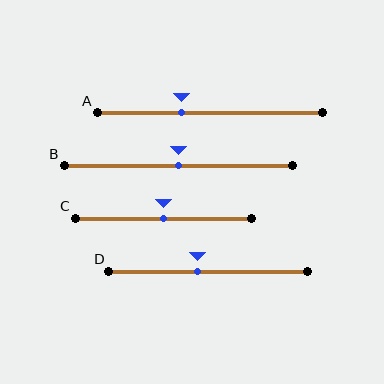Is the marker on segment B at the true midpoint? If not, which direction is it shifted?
Yes, the marker on segment B is at the true midpoint.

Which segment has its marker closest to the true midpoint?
Segment B has its marker closest to the true midpoint.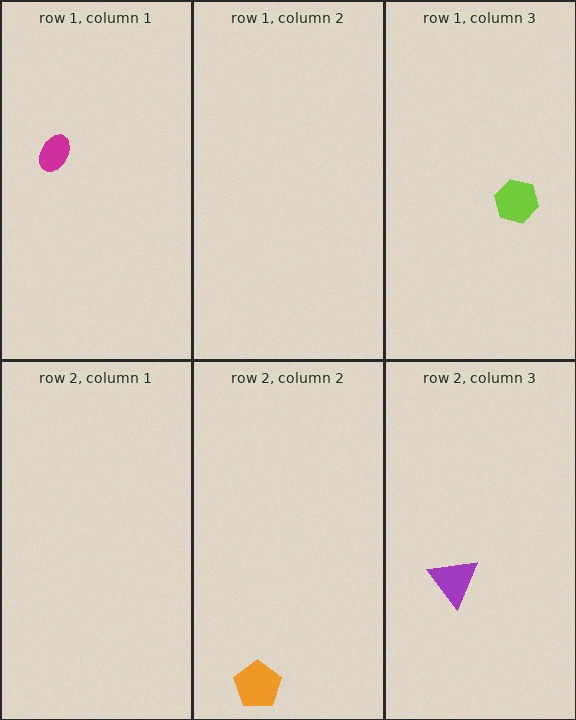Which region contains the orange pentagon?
The row 2, column 2 region.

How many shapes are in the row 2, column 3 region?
1.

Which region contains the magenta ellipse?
The row 1, column 1 region.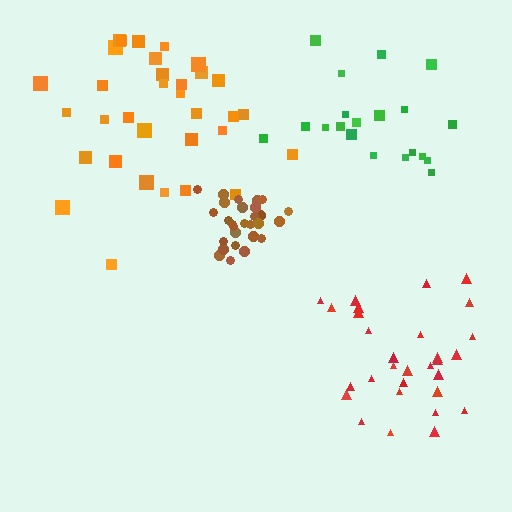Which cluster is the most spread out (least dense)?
Orange.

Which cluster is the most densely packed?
Brown.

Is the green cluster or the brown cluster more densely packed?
Brown.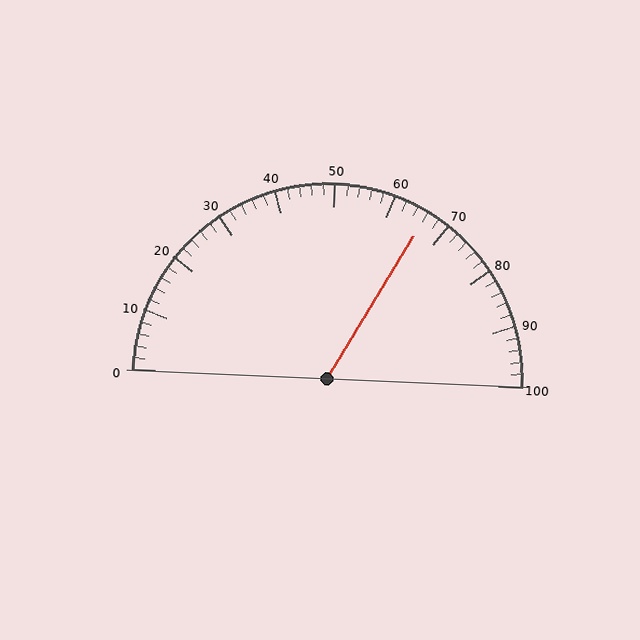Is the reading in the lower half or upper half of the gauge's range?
The reading is in the upper half of the range (0 to 100).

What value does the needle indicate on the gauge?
The needle indicates approximately 66.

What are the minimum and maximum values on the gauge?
The gauge ranges from 0 to 100.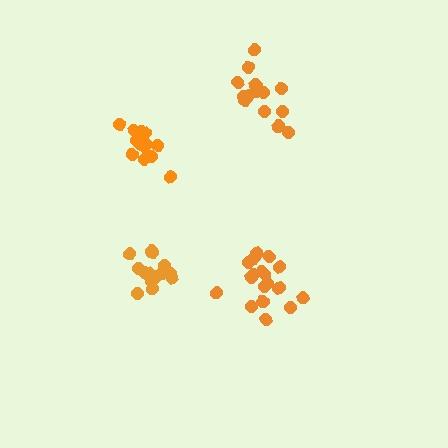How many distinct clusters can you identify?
There are 4 distinct clusters.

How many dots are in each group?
Group 1: 18 dots, Group 2: 15 dots, Group 3: 13 dots, Group 4: 15 dots (61 total).